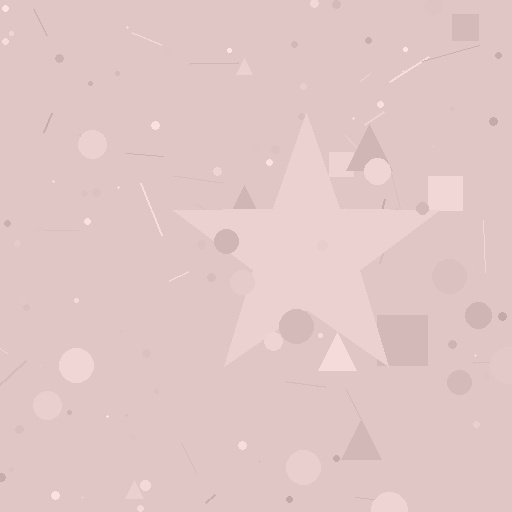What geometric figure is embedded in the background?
A star is embedded in the background.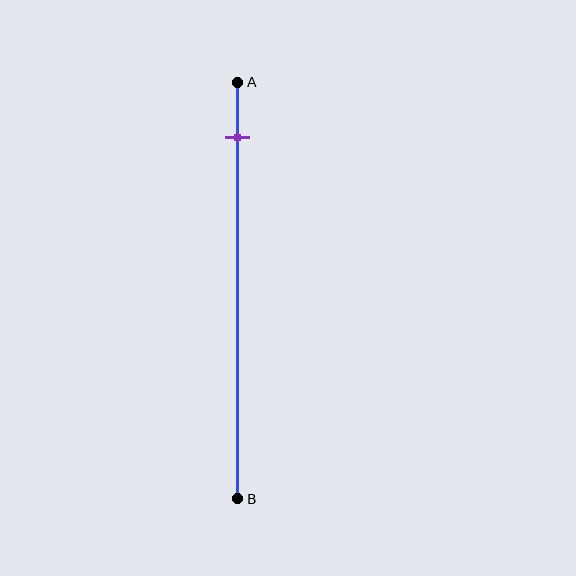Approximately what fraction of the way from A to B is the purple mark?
The purple mark is approximately 15% of the way from A to B.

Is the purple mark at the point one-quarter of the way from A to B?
No, the mark is at about 15% from A, not at the 25% one-quarter point.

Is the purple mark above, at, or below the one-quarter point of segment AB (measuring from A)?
The purple mark is above the one-quarter point of segment AB.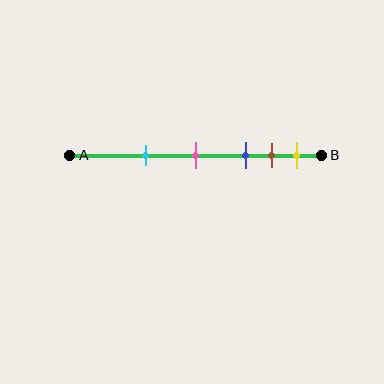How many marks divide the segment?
There are 5 marks dividing the segment.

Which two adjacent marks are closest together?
The brown and yellow marks are the closest adjacent pair.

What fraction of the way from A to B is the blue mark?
The blue mark is approximately 70% (0.7) of the way from A to B.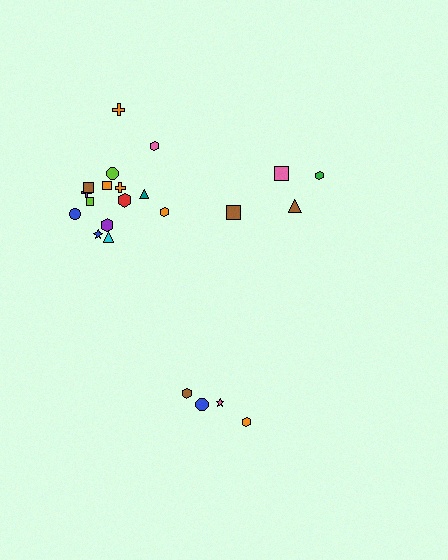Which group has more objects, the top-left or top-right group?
The top-left group.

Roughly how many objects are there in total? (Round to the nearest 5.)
Roughly 25 objects in total.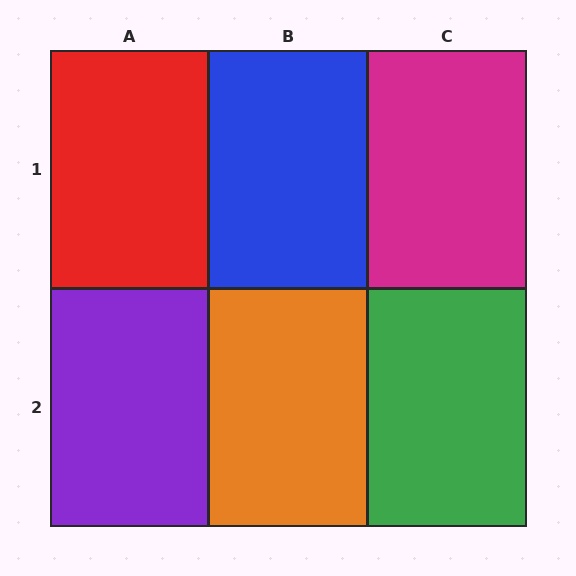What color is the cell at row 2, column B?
Orange.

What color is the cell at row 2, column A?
Purple.